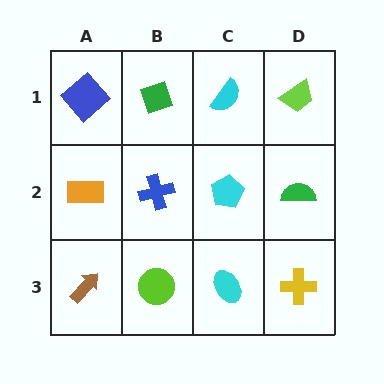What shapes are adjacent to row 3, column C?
A cyan pentagon (row 2, column C), a lime circle (row 3, column B), a yellow cross (row 3, column D).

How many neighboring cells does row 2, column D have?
3.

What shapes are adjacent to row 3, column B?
A blue cross (row 2, column B), a brown arrow (row 3, column A), a cyan ellipse (row 3, column C).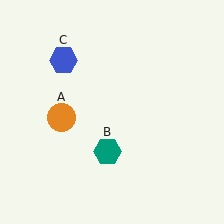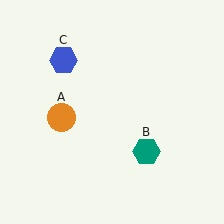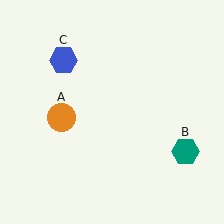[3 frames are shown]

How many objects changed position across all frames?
1 object changed position: teal hexagon (object B).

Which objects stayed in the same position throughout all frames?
Orange circle (object A) and blue hexagon (object C) remained stationary.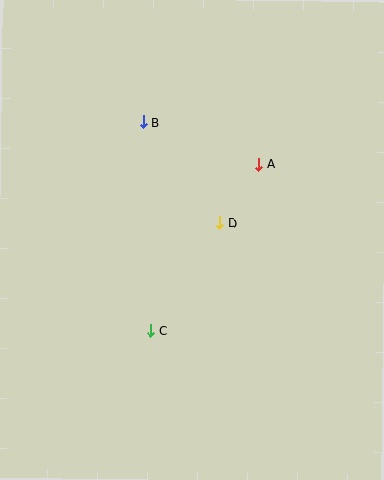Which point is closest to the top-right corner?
Point A is closest to the top-right corner.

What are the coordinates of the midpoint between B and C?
The midpoint between B and C is at (147, 226).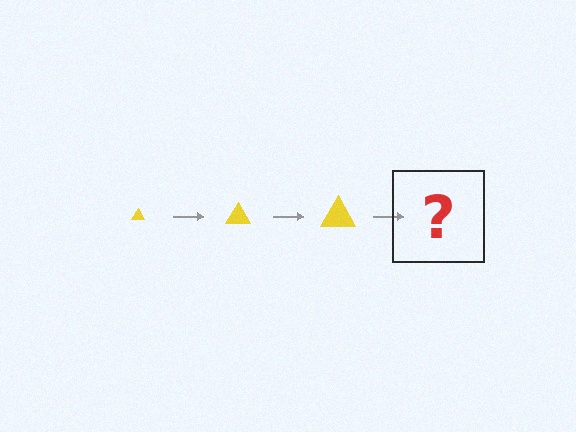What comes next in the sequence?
The next element should be a yellow triangle, larger than the previous one.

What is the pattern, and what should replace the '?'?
The pattern is that the triangle gets progressively larger each step. The '?' should be a yellow triangle, larger than the previous one.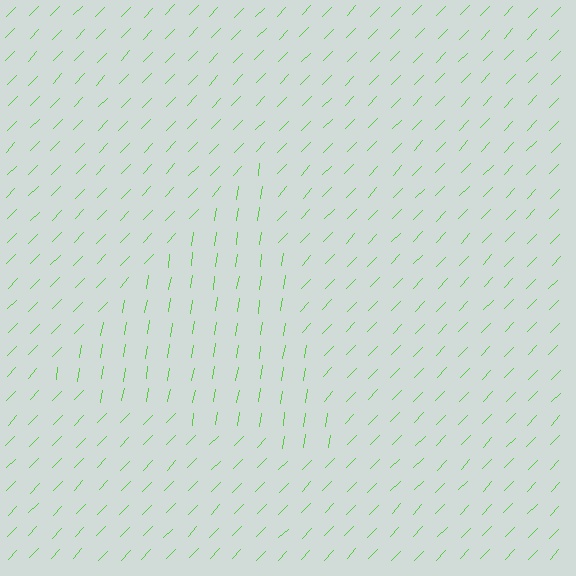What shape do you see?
I see a triangle.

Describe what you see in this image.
The image is filled with small lime line segments. A triangle region in the image has lines oriented differently from the surrounding lines, creating a visible texture boundary.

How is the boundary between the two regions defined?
The boundary is defined purely by a change in line orientation (approximately 35 degrees difference). All lines are the same color and thickness.